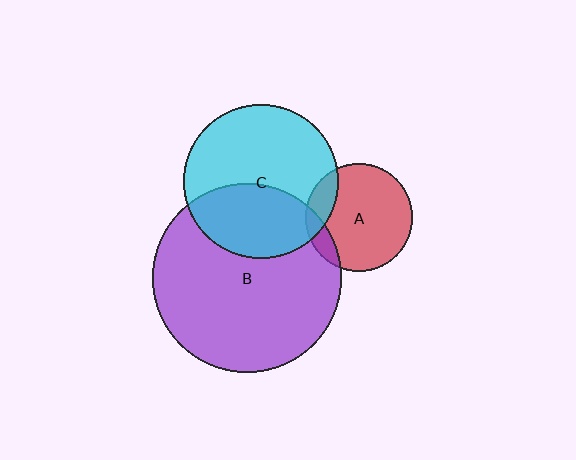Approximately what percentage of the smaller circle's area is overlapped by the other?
Approximately 10%.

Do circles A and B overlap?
Yes.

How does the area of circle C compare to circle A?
Approximately 2.0 times.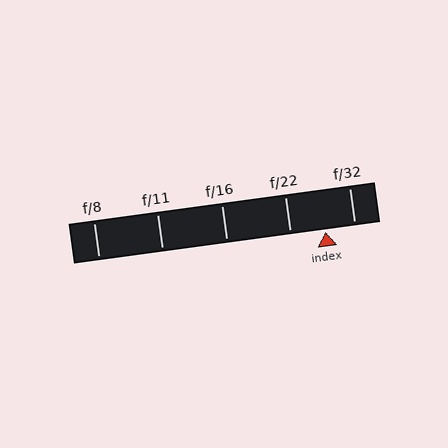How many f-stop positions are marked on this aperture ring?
There are 5 f-stop positions marked.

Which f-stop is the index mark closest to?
The index mark is closest to f/32.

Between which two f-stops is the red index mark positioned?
The index mark is between f/22 and f/32.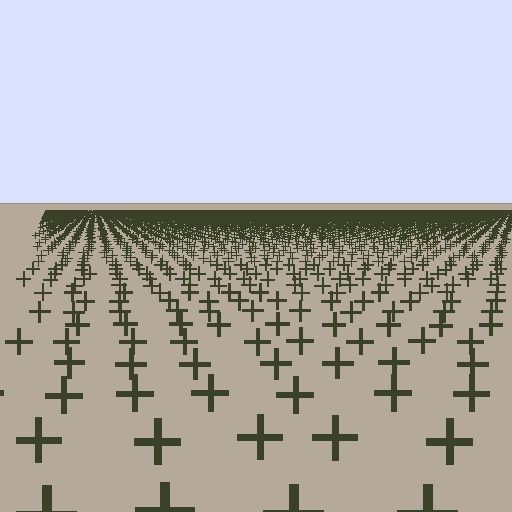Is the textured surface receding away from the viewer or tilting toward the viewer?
The surface is receding away from the viewer. Texture elements get smaller and denser toward the top.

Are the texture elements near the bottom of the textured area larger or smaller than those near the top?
Larger. Near the bottom, elements are closer to the viewer and appear at a bigger on-screen size.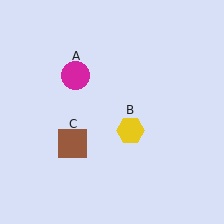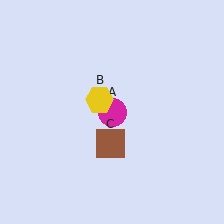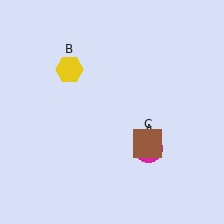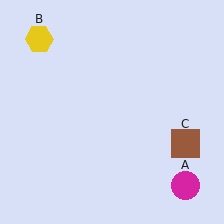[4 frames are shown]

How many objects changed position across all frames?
3 objects changed position: magenta circle (object A), yellow hexagon (object B), brown square (object C).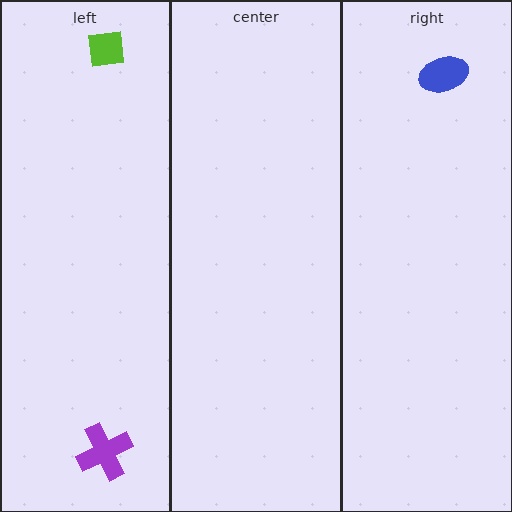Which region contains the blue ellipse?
The right region.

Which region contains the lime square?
The left region.